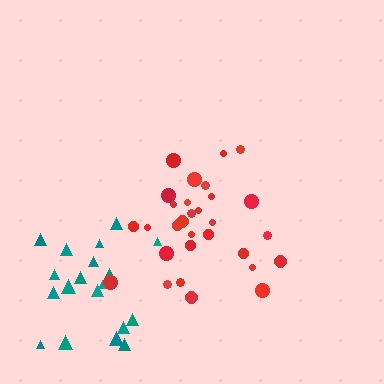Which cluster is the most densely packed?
Red.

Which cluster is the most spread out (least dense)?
Teal.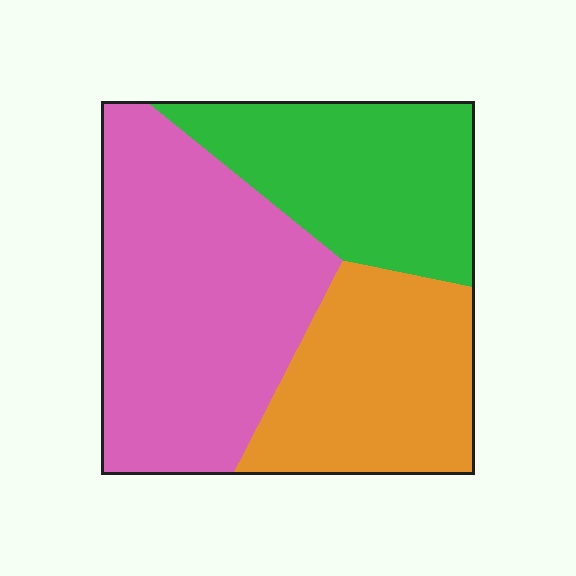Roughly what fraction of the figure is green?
Green takes up about one quarter (1/4) of the figure.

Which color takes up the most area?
Pink, at roughly 45%.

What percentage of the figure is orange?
Orange covers 27% of the figure.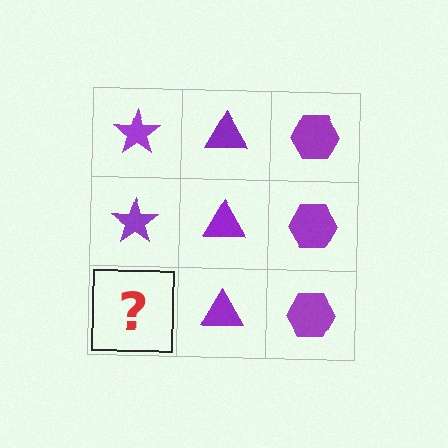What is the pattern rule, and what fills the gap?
The rule is that each column has a consistent shape. The gap should be filled with a purple star.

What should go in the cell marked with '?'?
The missing cell should contain a purple star.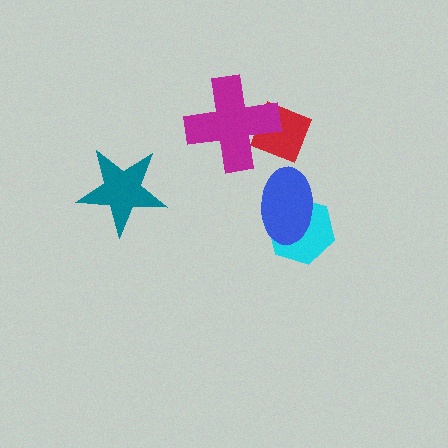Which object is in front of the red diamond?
The magenta cross is in front of the red diamond.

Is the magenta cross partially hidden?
No, no other shape covers it.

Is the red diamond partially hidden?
Yes, it is partially covered by another shape.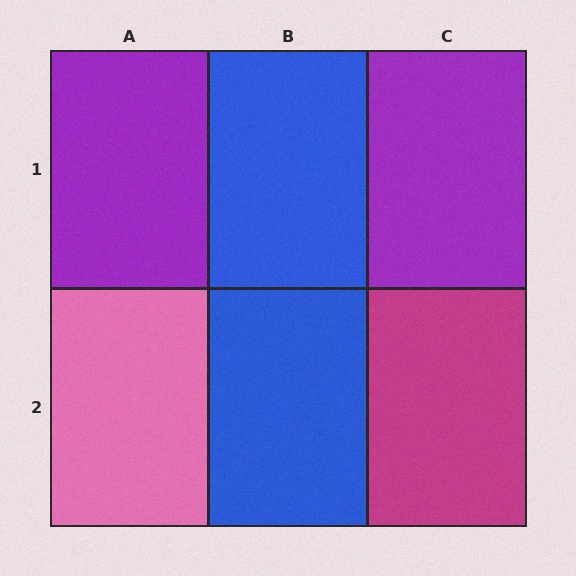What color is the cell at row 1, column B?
Blue.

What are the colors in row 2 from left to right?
Pink, blue, magenta.